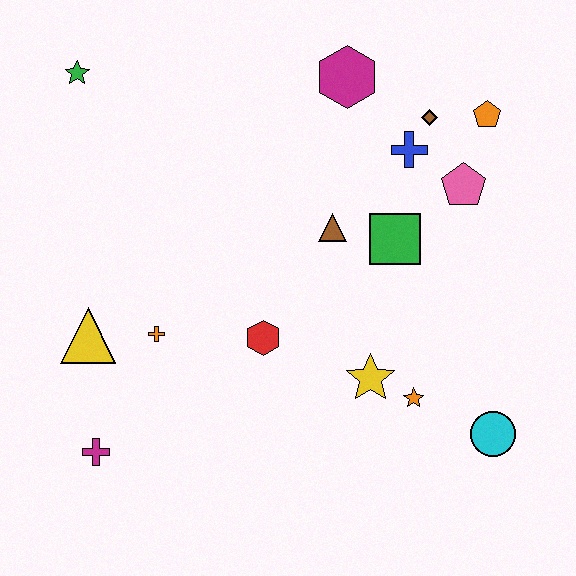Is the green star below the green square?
No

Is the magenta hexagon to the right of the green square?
No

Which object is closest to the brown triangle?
The green square is closest to the brown triangle.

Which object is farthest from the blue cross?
The magenta cross is farthest from the blue cross.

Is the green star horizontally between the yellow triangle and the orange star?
No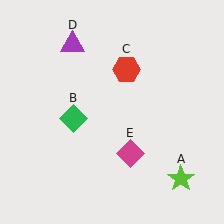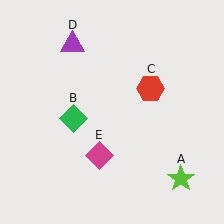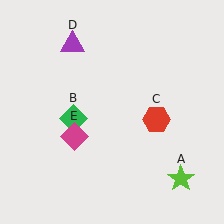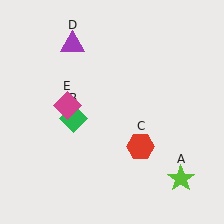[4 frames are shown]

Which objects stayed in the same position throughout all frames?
Lime star (object A) and green diamond (object B) and purple triangle (object D) remained stationary.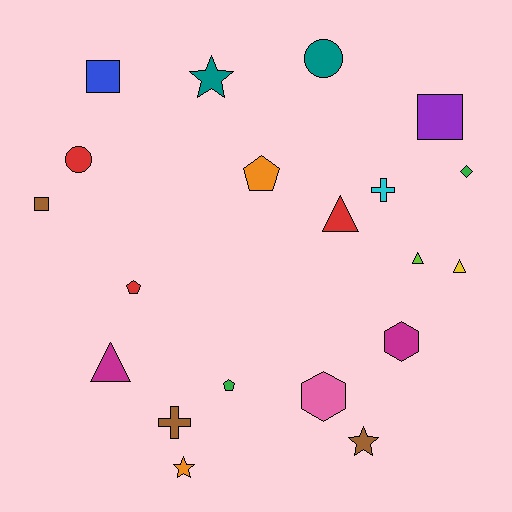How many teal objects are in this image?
There are 2 teal objects.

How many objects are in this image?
There are 20 objects.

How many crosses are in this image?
There are 2 crosses.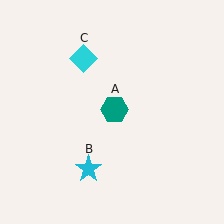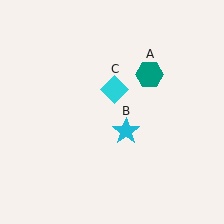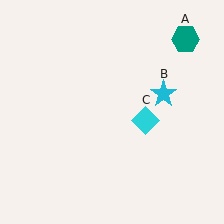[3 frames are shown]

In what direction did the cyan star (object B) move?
The cyan star (object B) moved up and to the right.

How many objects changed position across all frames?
3 objects changed position: teal hexagon (object A), cyan star (object B), cyan diamond (object C).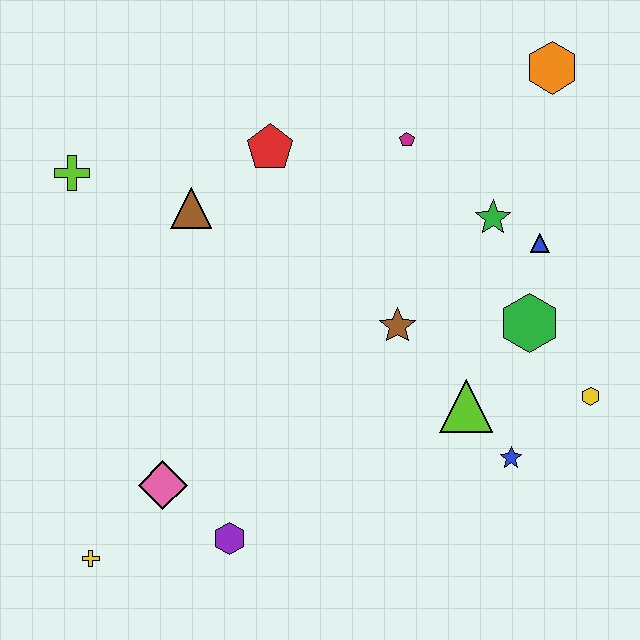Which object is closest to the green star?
The blue triangle is closest to the green star.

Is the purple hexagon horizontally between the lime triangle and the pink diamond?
Yes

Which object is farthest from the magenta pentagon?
The yellow cross is farthest from the magenta pentagon.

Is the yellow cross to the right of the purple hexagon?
No